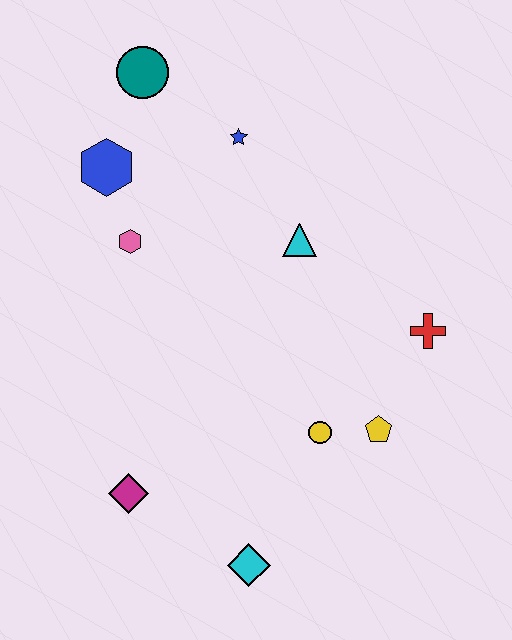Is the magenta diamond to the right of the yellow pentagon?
No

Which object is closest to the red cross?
The yellow pentagon is closest to the red cross.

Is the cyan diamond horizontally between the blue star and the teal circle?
No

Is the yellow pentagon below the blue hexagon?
Yes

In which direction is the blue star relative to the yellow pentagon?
The blue star is above the yellow pentagon.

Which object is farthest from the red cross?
The teal circle is farthest from the red cross.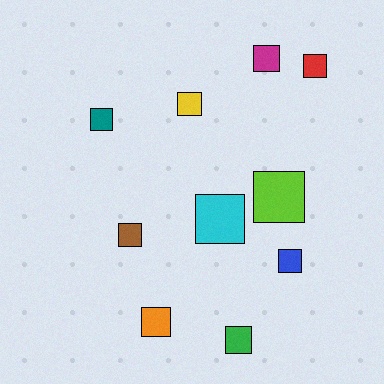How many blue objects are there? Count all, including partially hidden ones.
There is 1 blue object.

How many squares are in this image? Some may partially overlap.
There are 10 squares.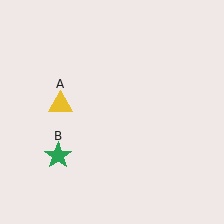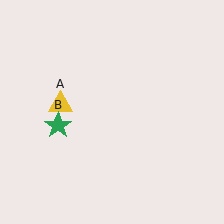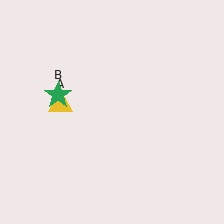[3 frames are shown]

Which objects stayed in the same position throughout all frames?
Yellow triangle (object A) remained stationary.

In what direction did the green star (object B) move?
The green star (object B) moved up.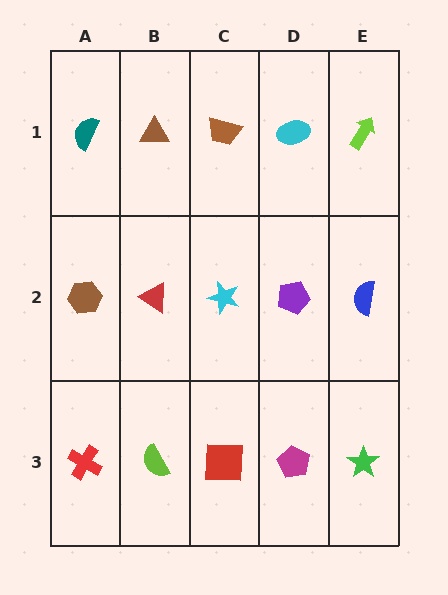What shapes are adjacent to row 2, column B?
A brown triangle (row 1, column B), a lime semicircle (row 3, column B), a brown hexagon (row 2, column A), a cyan star (row 2, column C).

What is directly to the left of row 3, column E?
A magenta pentagon.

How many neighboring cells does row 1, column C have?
3.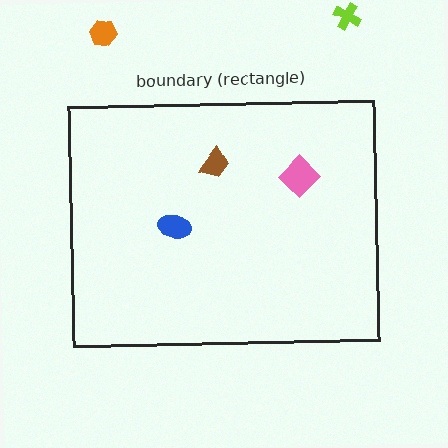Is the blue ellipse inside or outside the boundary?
Inside.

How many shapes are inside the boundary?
3 inside, 2 outside.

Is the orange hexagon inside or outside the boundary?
Outside.